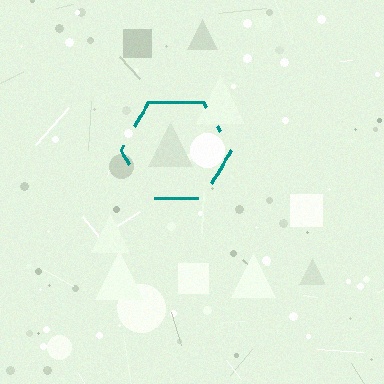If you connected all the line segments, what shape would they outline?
They would outline a hexagon.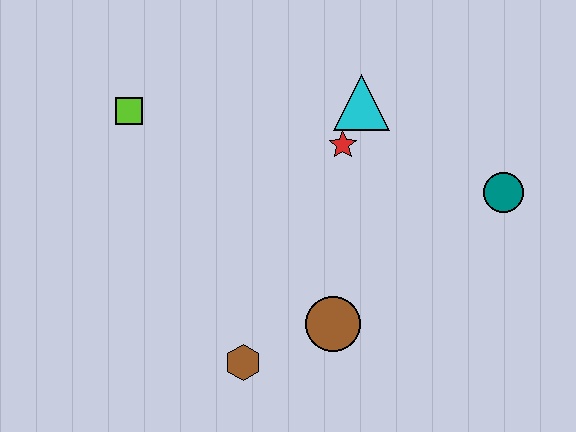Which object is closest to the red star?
The cyan triangle is closest to the red star.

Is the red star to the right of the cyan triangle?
No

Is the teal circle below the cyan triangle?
Yes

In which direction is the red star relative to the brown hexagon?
The red star is above the brown hexagon.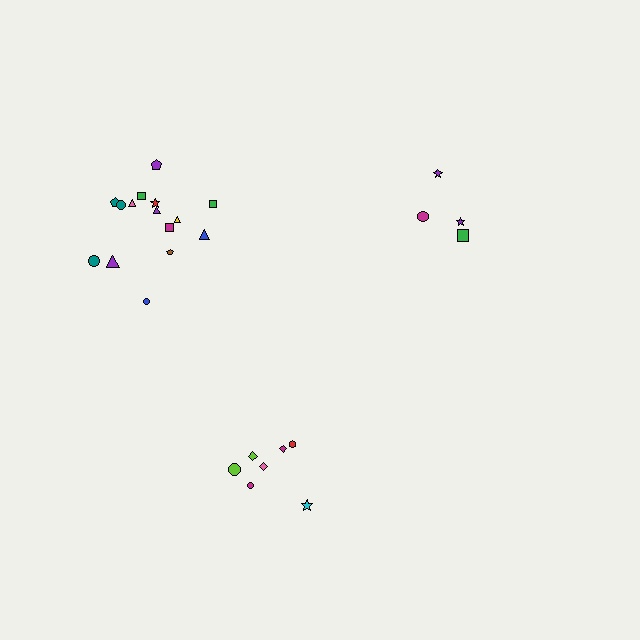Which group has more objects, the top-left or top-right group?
The top-left group.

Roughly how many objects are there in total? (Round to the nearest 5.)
Roughly 25 objects in total.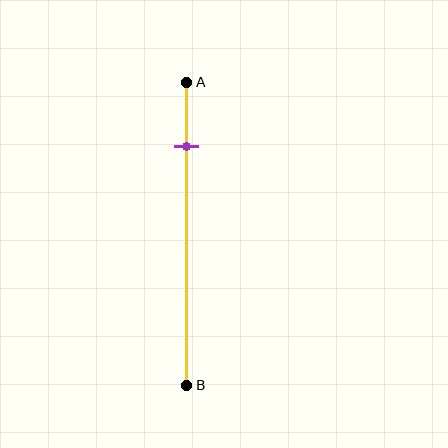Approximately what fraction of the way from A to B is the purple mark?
The purple mark is approximately 20% of the way from A to B.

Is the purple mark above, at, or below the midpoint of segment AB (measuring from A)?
The purple mark is above the midpoint of segment AB.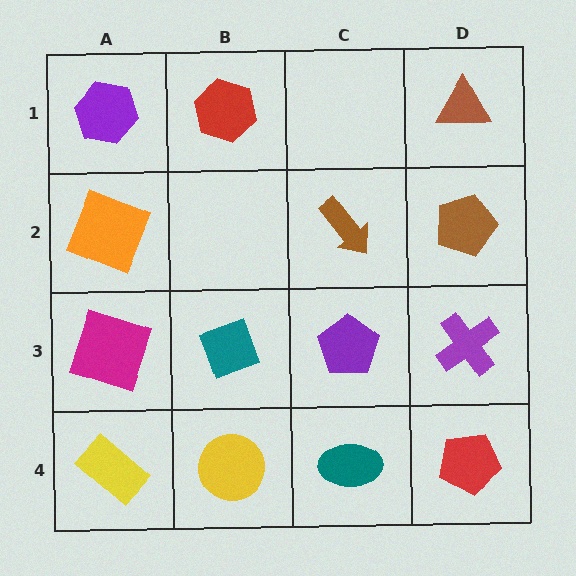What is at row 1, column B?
A red hexagon.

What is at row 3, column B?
A teal diamond.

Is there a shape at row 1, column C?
No, that cell is empty.